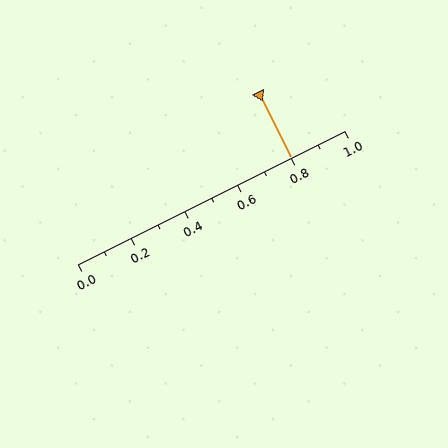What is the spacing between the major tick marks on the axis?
The major ticks are spaced 0.2 apart.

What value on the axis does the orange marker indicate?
The marker indicates approximately 0.8.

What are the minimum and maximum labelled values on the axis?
The axis runs from 0.0 to 1.0.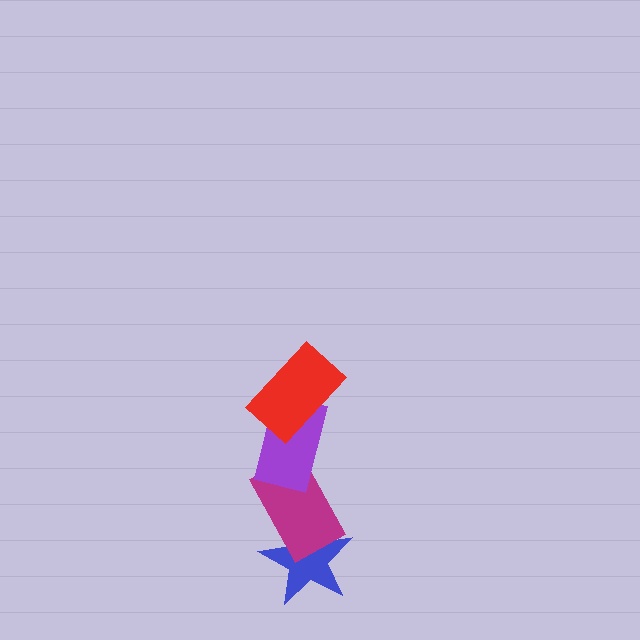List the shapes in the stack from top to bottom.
From top to bottom: the red rectangle, the purple rectangle, the magenta rectangle, the blue star.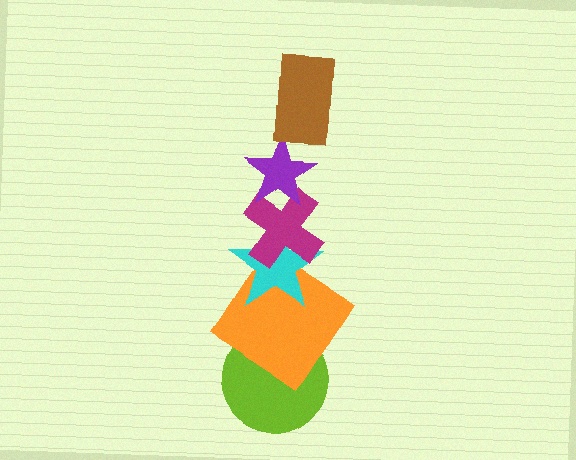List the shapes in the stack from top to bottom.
From top to bottom: the brown rectangle, the purple star, the magenta cross, the cyan star, the orange diamond, the lime circle.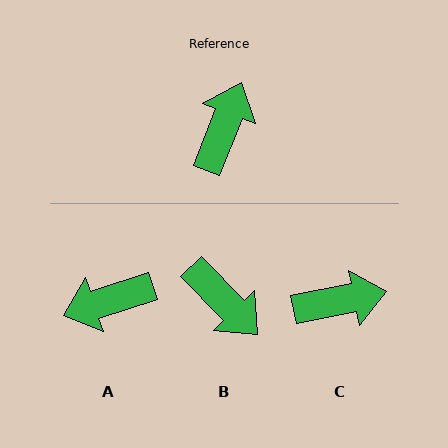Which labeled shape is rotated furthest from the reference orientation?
A, about 129 degrees away.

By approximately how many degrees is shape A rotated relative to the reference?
Approximately 129 degrees counter-clockwise.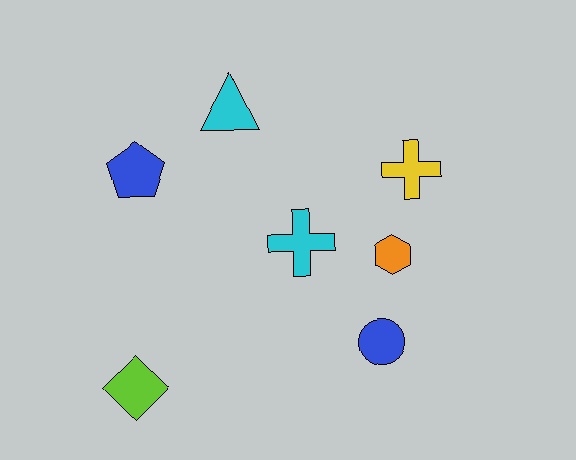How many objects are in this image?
There are 7 objects.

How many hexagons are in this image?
There is 1 hexagon.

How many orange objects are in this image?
There is 1 orange object.